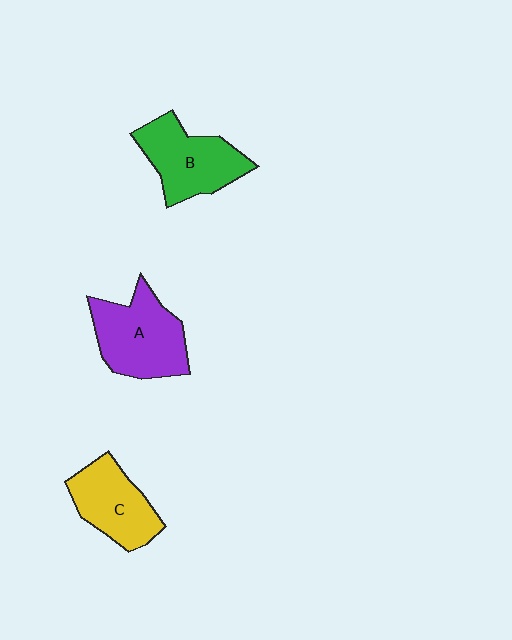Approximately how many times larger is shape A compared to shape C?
Approximately 1.3 times.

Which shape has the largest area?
Shape A (purple).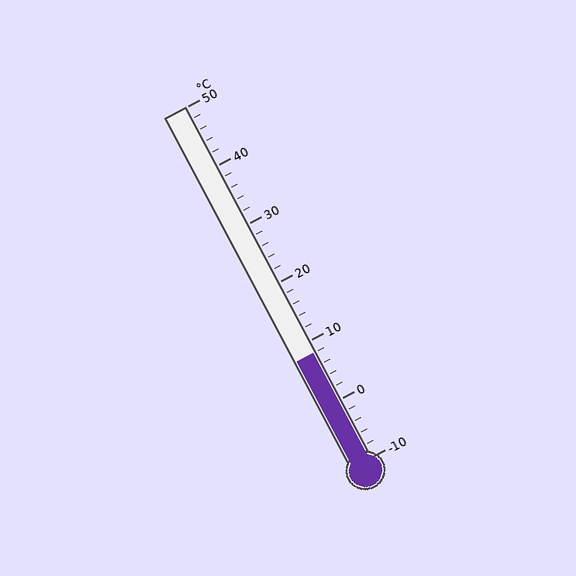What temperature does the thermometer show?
The thermometer shows approximately 8°C.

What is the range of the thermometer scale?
The thermometer scale ranges from -10°C to 50°C.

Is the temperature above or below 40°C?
The temperature is below 40°C.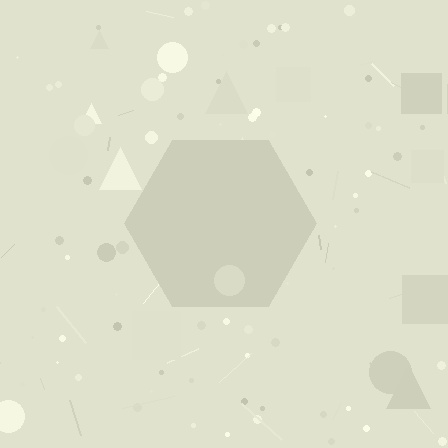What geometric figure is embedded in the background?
A hexagon is embedded in the background.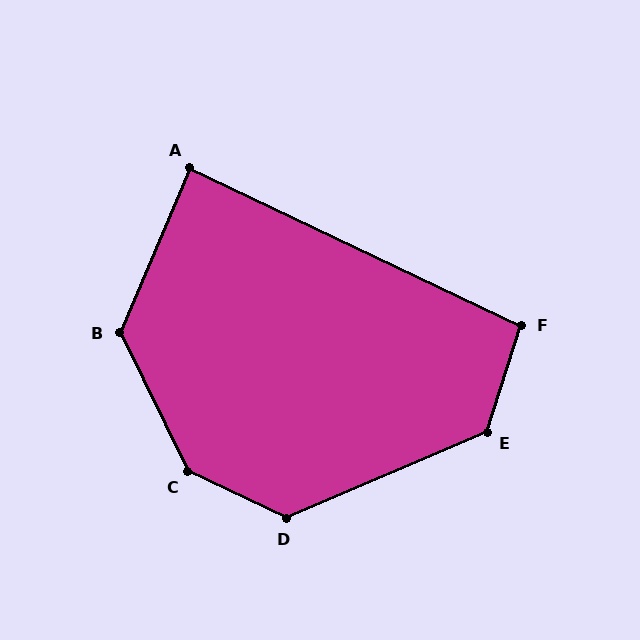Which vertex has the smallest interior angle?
A, at approximately 87 degrees.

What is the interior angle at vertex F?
Approximately 98 degrees (obtuse).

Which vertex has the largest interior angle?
C, at approximately 142 degrees.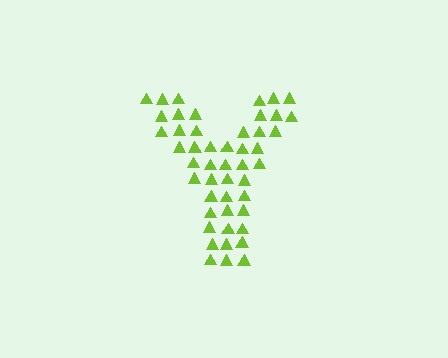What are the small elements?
The small elements are triangles.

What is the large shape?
The large shape is the letter Y.